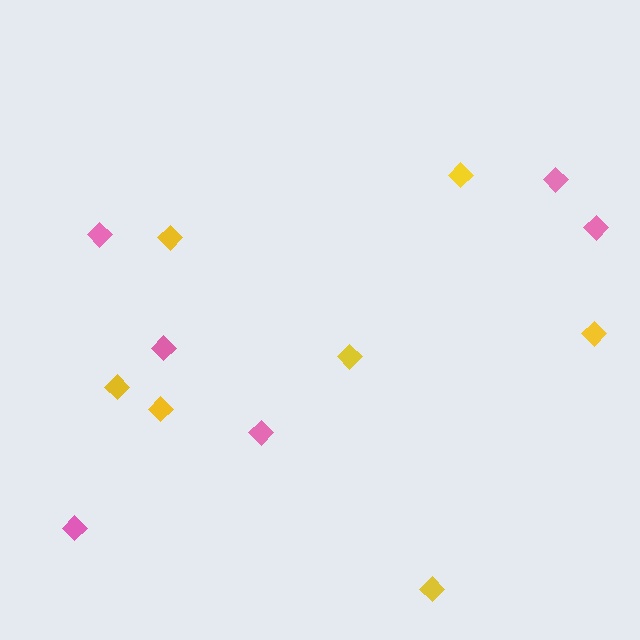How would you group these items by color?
There are 2 groups: one group of yellow diamonds (7) and one group of pink diamonds (6).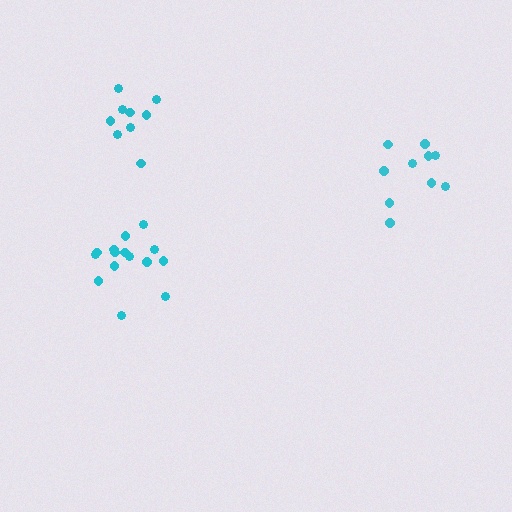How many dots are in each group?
Group 1: 15 dots, Group 2: 10 dots, Group 3: 9 dots (34 total).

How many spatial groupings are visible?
There are 3 spatial groupings.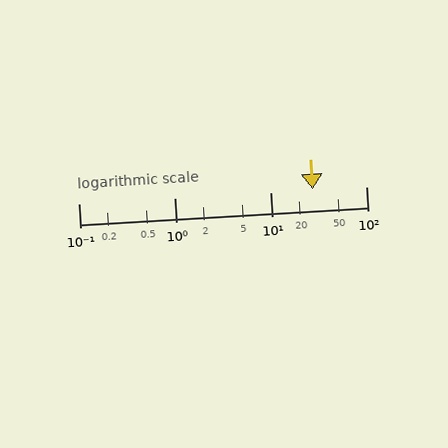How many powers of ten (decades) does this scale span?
The scale spans 3 decades, from 0.1 to 100.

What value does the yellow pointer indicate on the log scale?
The pointer indicates approximately 28.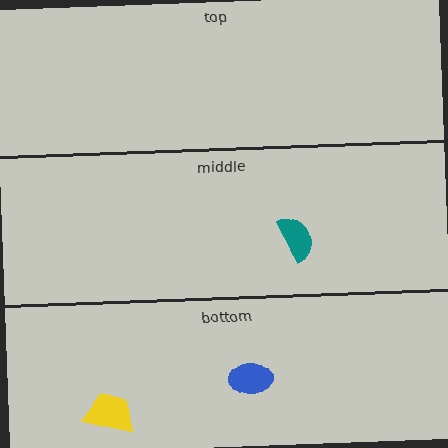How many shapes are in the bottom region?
2.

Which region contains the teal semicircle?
The middle region.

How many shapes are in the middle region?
1.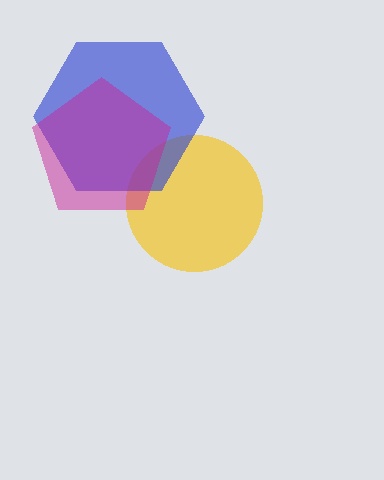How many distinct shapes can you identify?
There are 3 distinct shapes: a yellow circle, a blue hexagon, a magenta pentagon.